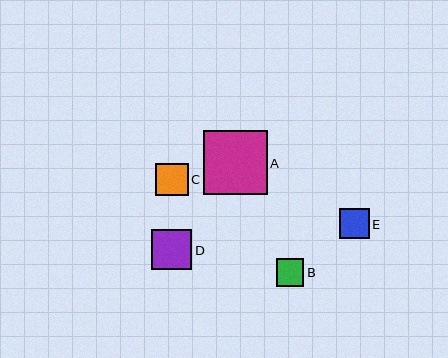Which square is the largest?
Square A is the largest with a size of approximately 63 pixels.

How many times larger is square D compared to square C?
Square D is approximately 1.2 times the size of square C.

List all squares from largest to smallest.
From largest to smallest: A, D, C, E, B.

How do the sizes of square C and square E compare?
Square C and square E are approximately the same size.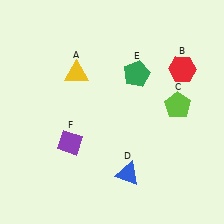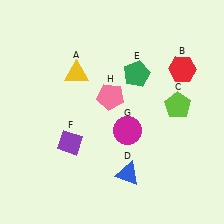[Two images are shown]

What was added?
A magenta circle (G), a pink pentagon (H) were added in Image 2.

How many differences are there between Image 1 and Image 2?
There are 2 differences between the two images.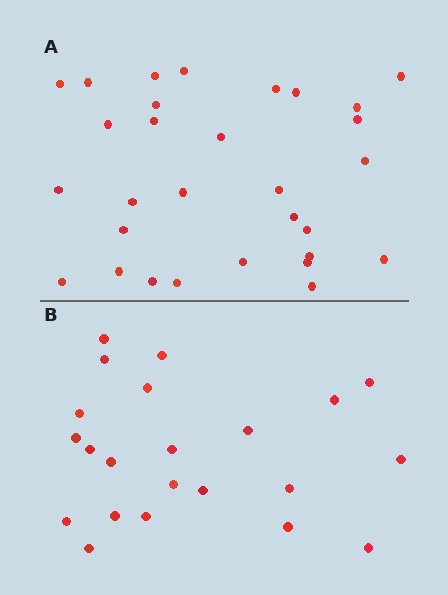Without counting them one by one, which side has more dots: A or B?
Region A (the top region) has more dots.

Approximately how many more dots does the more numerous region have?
Region A has roughly 8 or so more dots than region B.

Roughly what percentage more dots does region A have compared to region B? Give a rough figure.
About 35% more.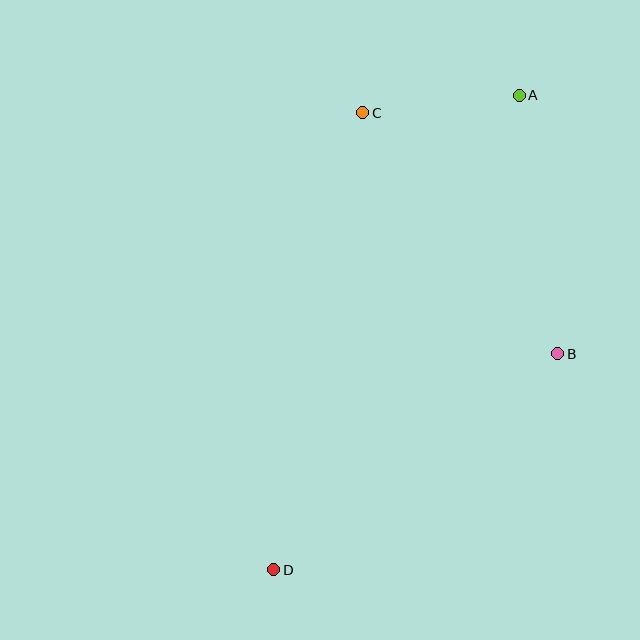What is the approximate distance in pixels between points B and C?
The distance between B and C is approximately 310 pixels.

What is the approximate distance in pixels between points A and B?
The distance between A and B is approximately 261 pixels.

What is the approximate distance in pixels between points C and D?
The distance between C and D is approximately 466 pixels.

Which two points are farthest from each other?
Points A and D are farthest from each other.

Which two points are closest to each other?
Points A and C are closest to each other.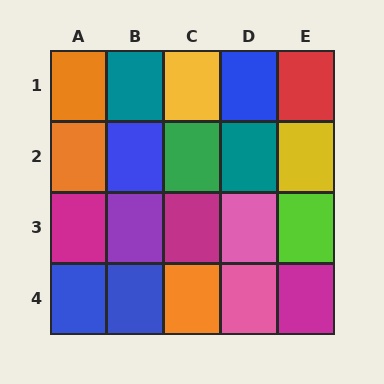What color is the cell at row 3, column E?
Lime.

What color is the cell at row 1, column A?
Orange.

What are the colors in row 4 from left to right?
Blue, blue, orange, pink, magenta.